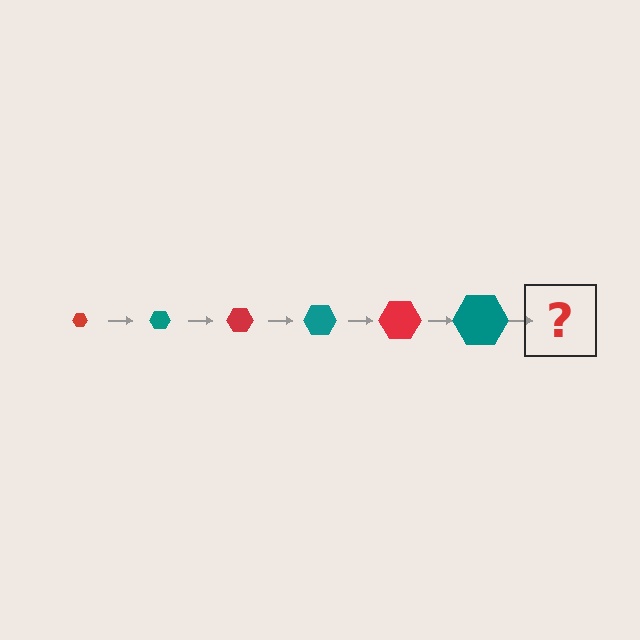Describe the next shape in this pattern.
It should be a red hexagon, larger than the previous one.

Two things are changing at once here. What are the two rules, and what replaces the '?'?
The two rules are that the hexagon grows larger each step and the color cycles through red and teal. The '?' should be a red hexagon, larger than the previous one.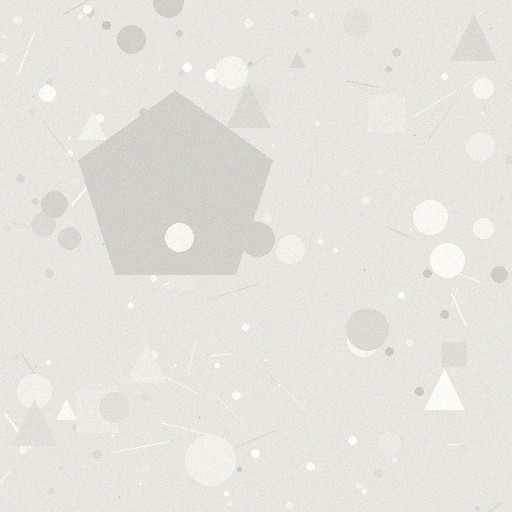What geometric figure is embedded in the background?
A pentagon is embedded in the background.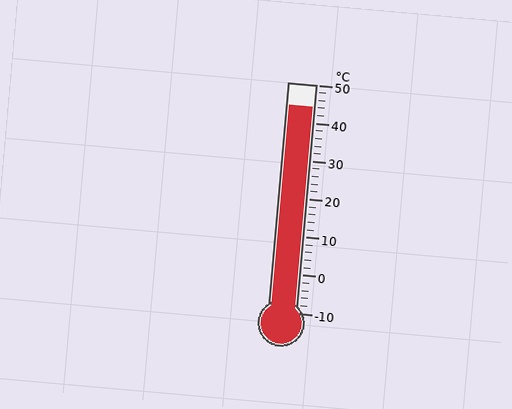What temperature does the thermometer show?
The thermometer shows approximately 44°C.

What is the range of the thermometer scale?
The thermometer scale ranges from -10°C to 50°C.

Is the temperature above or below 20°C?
The temperature is above 20°C.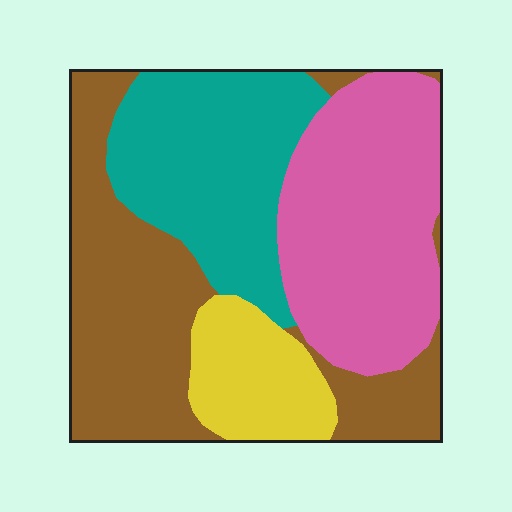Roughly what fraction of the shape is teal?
Teal takes up about one quarter (1/4) of the shape.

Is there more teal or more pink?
Pink.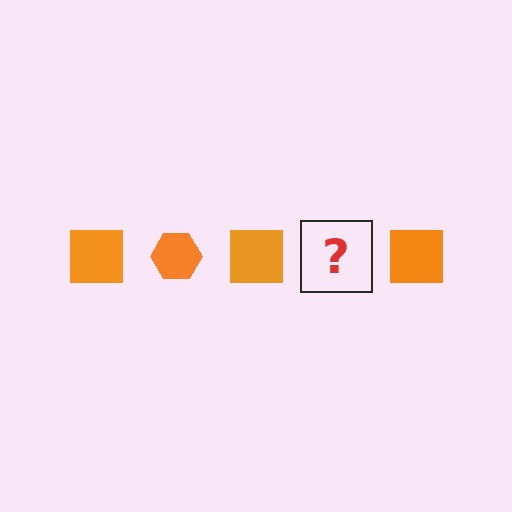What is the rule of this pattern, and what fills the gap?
The rule is that the pattern cycles through square, hexagon shapes in orange. The gap should be filled with an orange hexagon.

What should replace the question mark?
The question mark should be replaced with an orange hexagon.